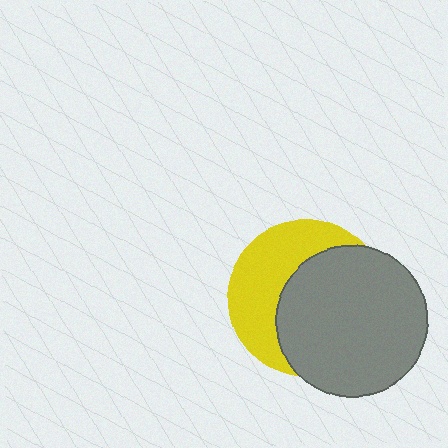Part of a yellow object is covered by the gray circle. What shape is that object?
It is a circle.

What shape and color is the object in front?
The object in front is a gray circle.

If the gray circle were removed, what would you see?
You would see the complete yellow circle.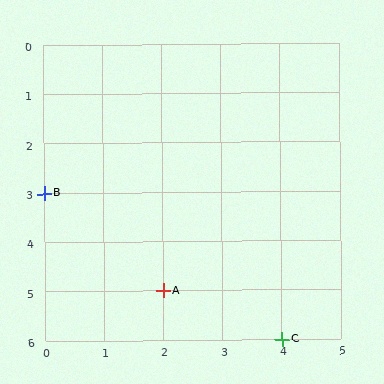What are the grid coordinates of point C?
Point C is at grid coordinates (4, 6).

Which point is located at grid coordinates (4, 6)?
Point C is at (4, 6).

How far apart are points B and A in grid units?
Points B and A are 2 columns and 2 rows apart (about 2.8 grid units diagonally).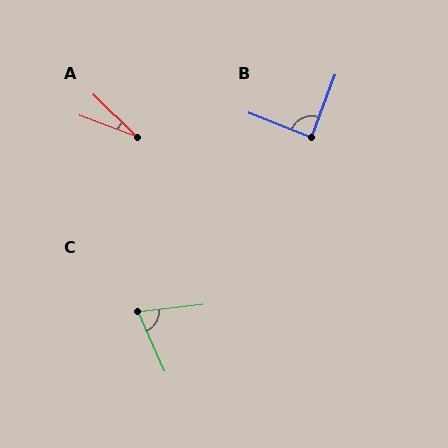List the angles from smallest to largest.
A (23°), C (72°), B (90°).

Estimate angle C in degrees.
Approximately 72 degrees.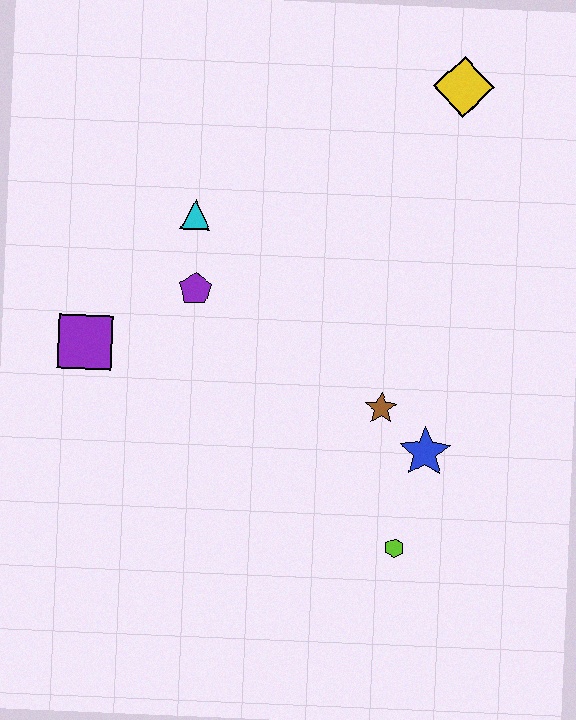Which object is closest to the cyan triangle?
The purple pentagon is closest to the cyan triangle.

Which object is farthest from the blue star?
The yellow diamond is farthest from the blue star.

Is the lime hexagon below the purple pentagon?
Yes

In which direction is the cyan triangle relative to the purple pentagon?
The cyan triangle is above the purple pentagon.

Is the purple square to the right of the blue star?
No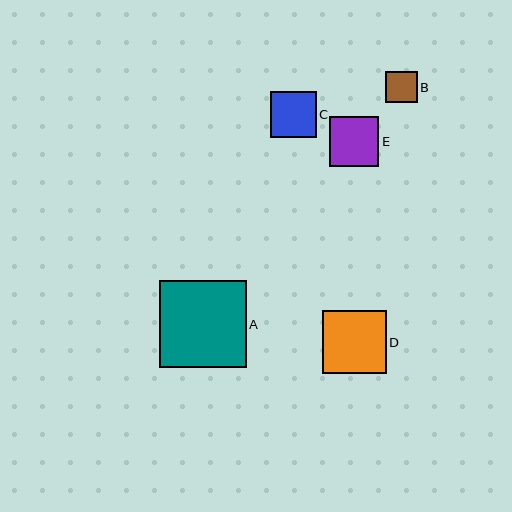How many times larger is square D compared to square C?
Square D is approximately 1.4 times the size of square C.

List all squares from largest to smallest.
From largest to smallest: A, D, E, C, B.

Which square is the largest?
Square A is the largest with a size of approximately 87 pixels.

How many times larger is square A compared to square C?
Square A is approximately 1.9 times the size of square C.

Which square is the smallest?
Square B is the smallest with a size of approximately 32 pixels.